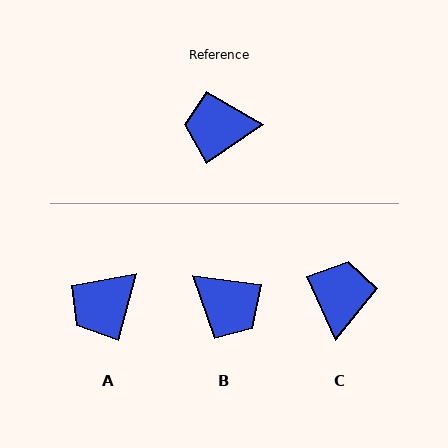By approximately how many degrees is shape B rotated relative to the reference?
Approximately 138 degrees counter-clockwise.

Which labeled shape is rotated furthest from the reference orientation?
B, about 138 degrees away.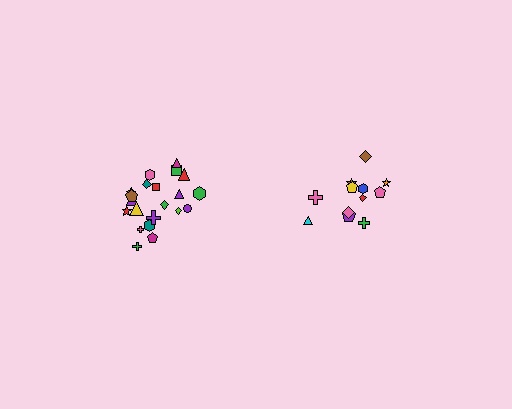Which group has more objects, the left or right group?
The left group.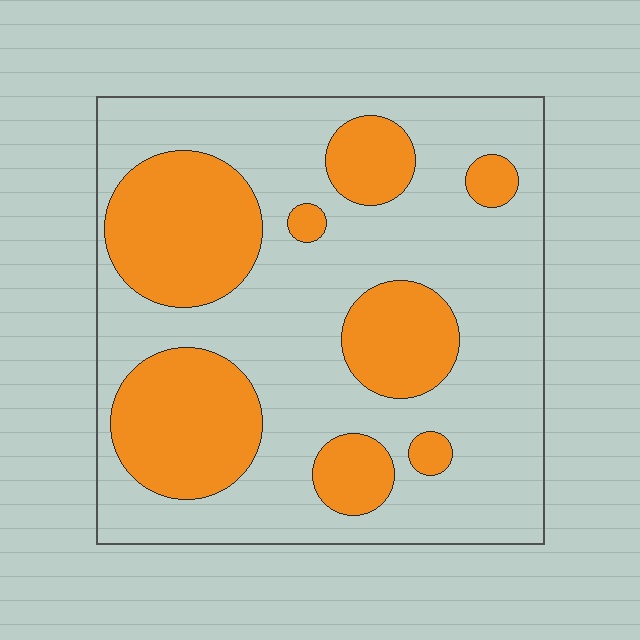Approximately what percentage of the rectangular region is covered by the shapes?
Approximately 35%.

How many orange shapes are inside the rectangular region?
8.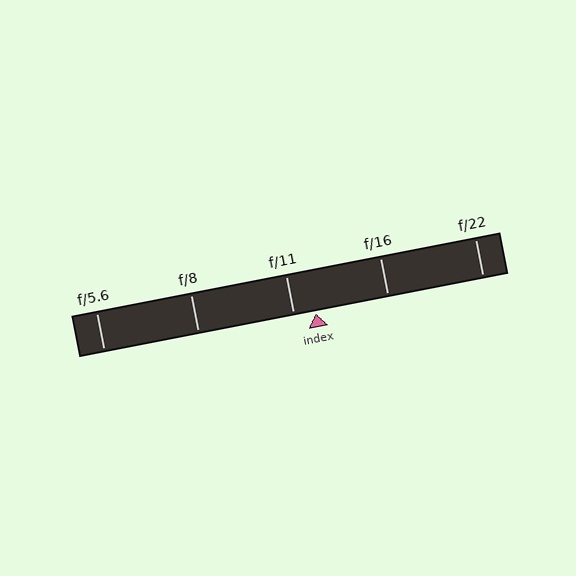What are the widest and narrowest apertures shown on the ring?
The widest aperture shown is f/5.6 and the narrowest is f/22.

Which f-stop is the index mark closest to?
The index mark is closest to f/11.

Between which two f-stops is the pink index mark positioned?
The index mark is between f/11 and f/16.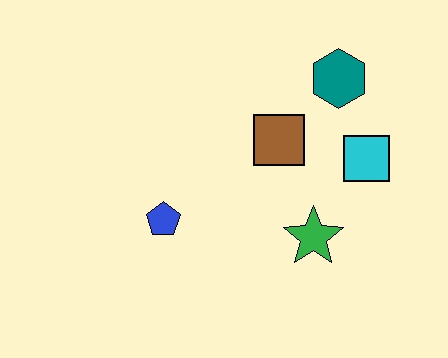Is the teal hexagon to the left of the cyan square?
Yes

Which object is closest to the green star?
The cyan square is closest to the green star.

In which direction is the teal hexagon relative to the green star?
The teal hexagon is above the green star.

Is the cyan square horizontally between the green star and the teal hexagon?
No